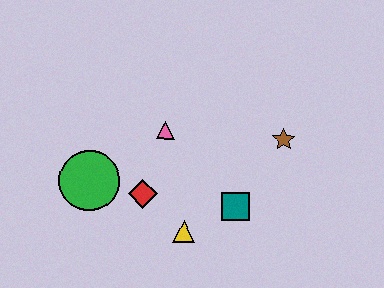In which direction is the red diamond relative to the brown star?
The red diamond is to the left of the brown star.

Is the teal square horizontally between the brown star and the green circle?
Yes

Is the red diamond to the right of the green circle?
Yes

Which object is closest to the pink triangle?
The red diamond is closest to the pink triangle.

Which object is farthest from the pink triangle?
The brown star is farthest from the pink triangle.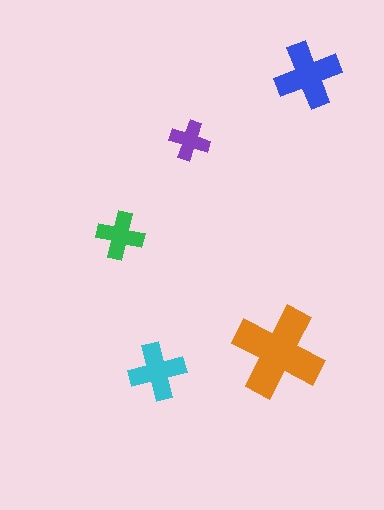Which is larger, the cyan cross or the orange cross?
The orange one.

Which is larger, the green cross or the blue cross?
The blue one.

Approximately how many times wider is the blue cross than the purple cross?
About 1.5 times wider.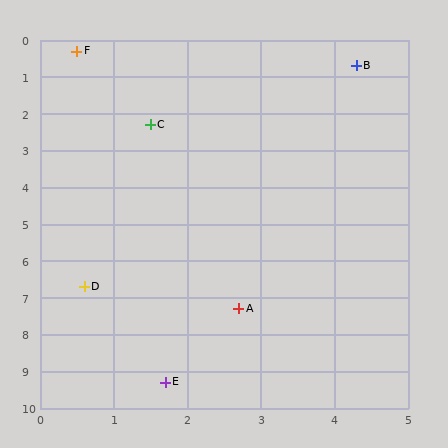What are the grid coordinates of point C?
Point C is at approximately (1.5, 2.3).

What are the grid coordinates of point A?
Point A is at approximately (2.7, 7.3).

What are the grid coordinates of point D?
Point D is at approximately (0.6, 6.7).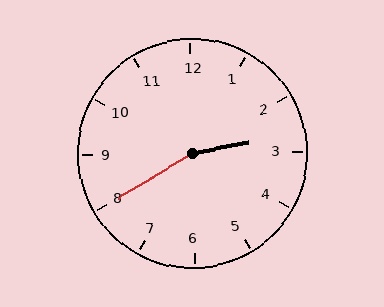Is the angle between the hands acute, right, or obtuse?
It is obtuse.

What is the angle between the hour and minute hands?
Approximately 160 degrees.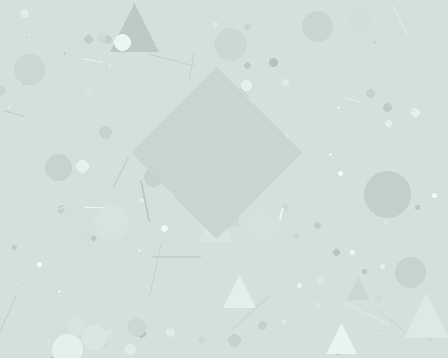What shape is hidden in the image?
A diamond is hidden in the image.